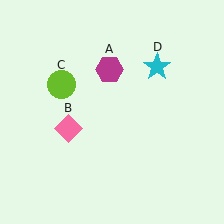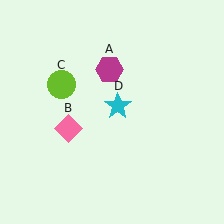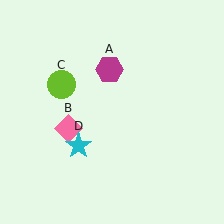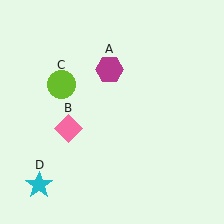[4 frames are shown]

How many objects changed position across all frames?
1 object changed position: cyan star (object D).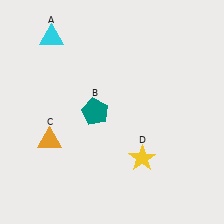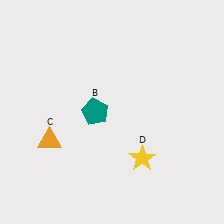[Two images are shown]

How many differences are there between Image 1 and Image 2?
There is 1 difference between the two images.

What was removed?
The cyan triangle (A) was removed in Image 2.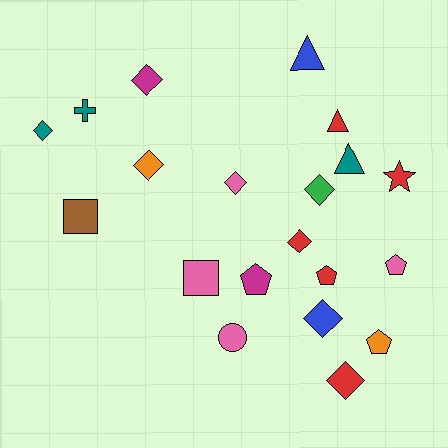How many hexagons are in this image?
There are no hexagons.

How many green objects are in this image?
There is 1 green object.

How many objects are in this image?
There are 20 objects.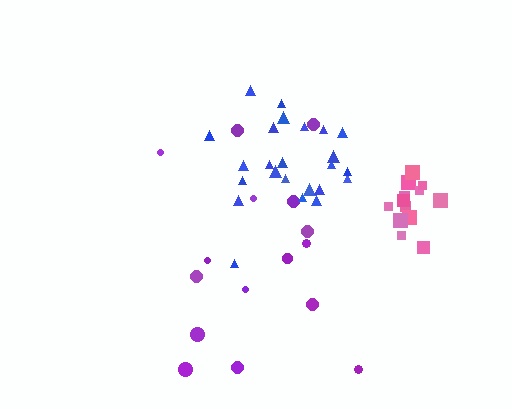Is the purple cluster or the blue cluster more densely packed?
Blue.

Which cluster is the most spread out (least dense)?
Purple.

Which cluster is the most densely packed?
Pink.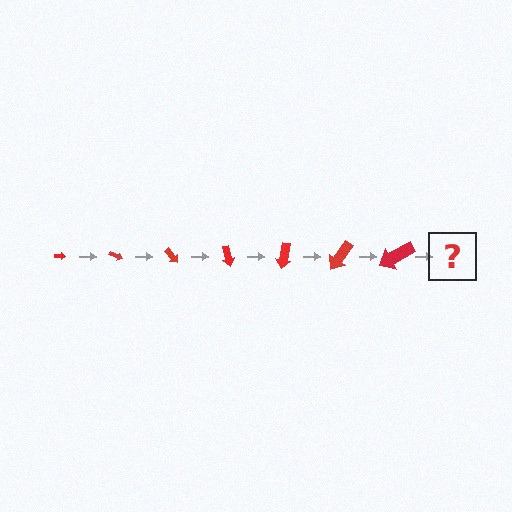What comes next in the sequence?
The next element should be an arrow, larger than the previous one and rotated 175 degrees from the start.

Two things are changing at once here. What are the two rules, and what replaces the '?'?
The two rules are that the arrow grows larger each step and it rotates 25 degrees each step. The '?' should be an arrow, larger than the previous one and rotated 175 degrees from the start.